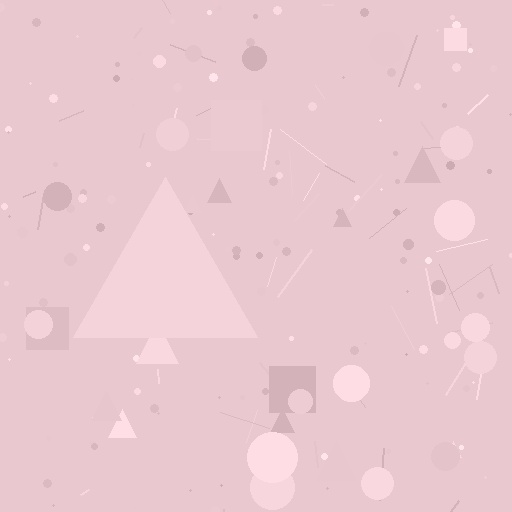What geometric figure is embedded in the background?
A triangle is embedded in the background.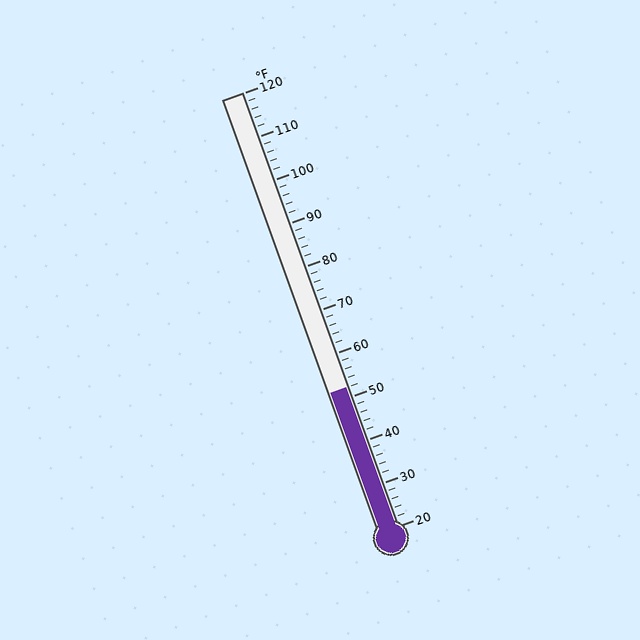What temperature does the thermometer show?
The thermometer shows approximately 52°F.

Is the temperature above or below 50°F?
The temperature is above 50°F.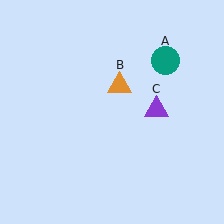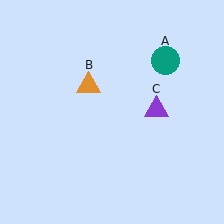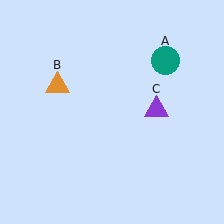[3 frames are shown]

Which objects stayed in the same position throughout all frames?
Teal circle (object A) and purple triangle (object C) remained stationary.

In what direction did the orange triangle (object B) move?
The orange triangle (object B) moved left.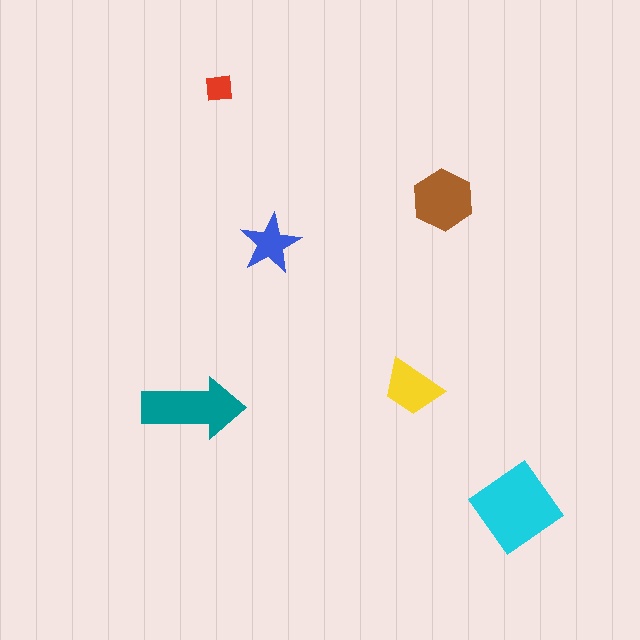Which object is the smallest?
The red square.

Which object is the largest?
The cyan diamond.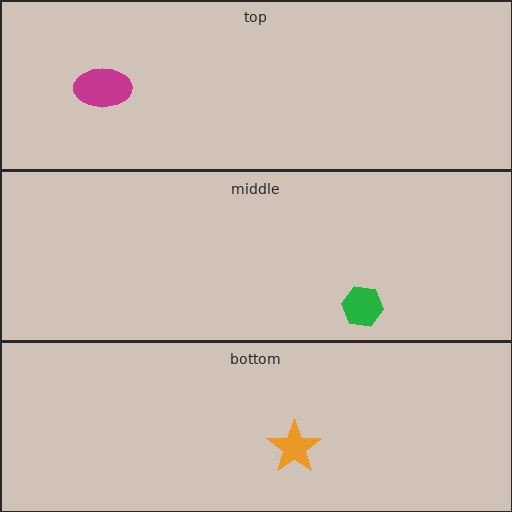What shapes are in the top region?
The magenta ellipse.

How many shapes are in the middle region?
1.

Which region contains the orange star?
The bottom region.